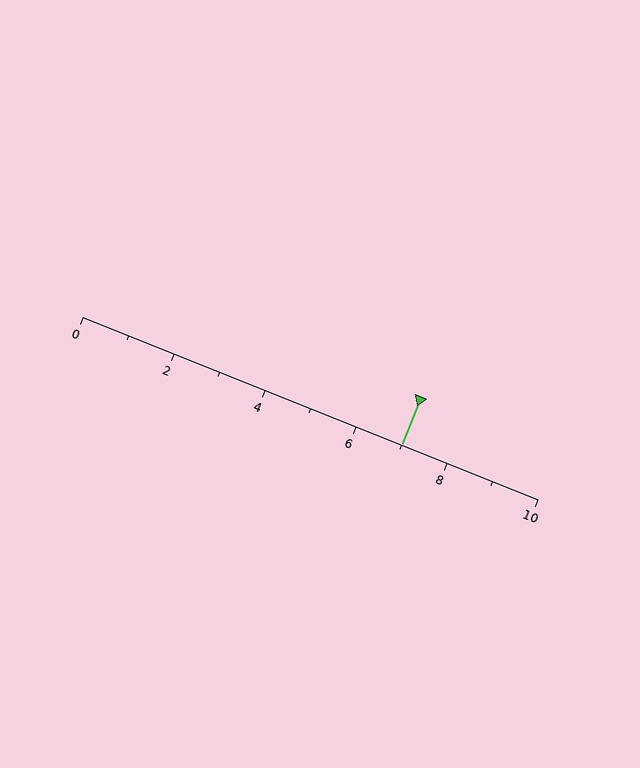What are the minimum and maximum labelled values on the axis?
The axis runs from 0 to 10.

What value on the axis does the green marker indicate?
The marker indicates approximately 7.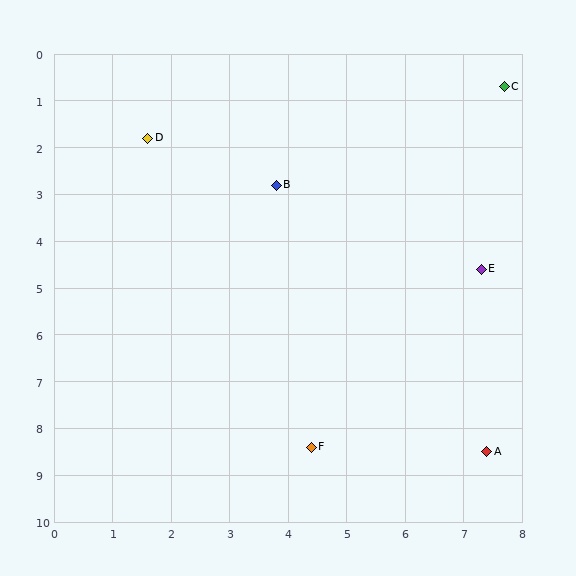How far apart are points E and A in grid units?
Points E and A are about 3.9 grid units apart.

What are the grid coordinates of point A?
Point A is at approximately (7.4, 8.5).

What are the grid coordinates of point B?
Point B is at approximately (3.8, 2.8).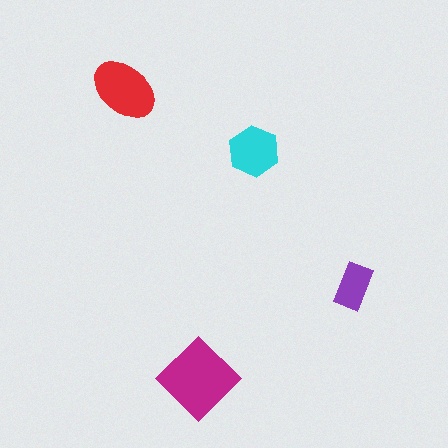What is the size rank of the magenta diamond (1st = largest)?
1st.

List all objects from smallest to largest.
The purple rectangle, the cyan hexagon, the red ellipse, the magenta diamond.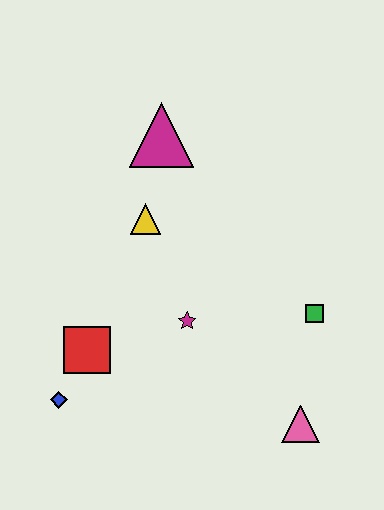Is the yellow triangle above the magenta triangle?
No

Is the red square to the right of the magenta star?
No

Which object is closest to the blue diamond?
The red square is closest to the blue diamond.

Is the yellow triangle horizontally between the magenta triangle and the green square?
No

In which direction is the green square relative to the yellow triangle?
The green square is to the right of the yellow triangle.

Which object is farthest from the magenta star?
The magenta triangle is farthest from the magenta star.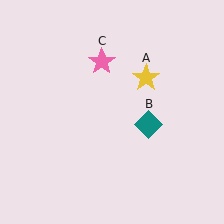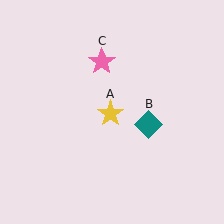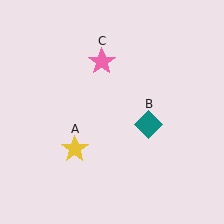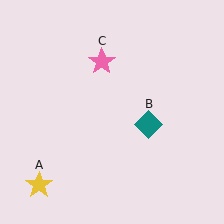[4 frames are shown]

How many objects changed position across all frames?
1 object changed position: yellow star (object A).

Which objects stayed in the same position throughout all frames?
Teal diamond (object B) and pink star (object C) remained stationary.